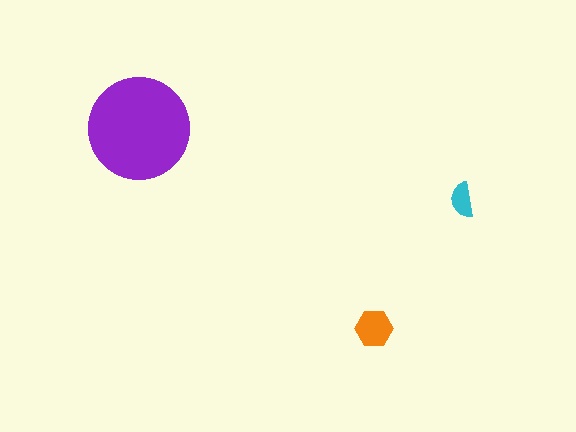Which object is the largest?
The purple circle.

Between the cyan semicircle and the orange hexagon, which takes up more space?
The orange hexagon.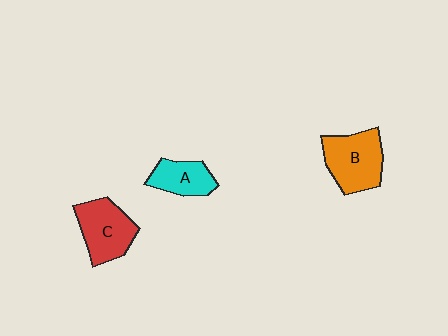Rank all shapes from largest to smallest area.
From largest to smallest: B (orange), C (red), A (cyan).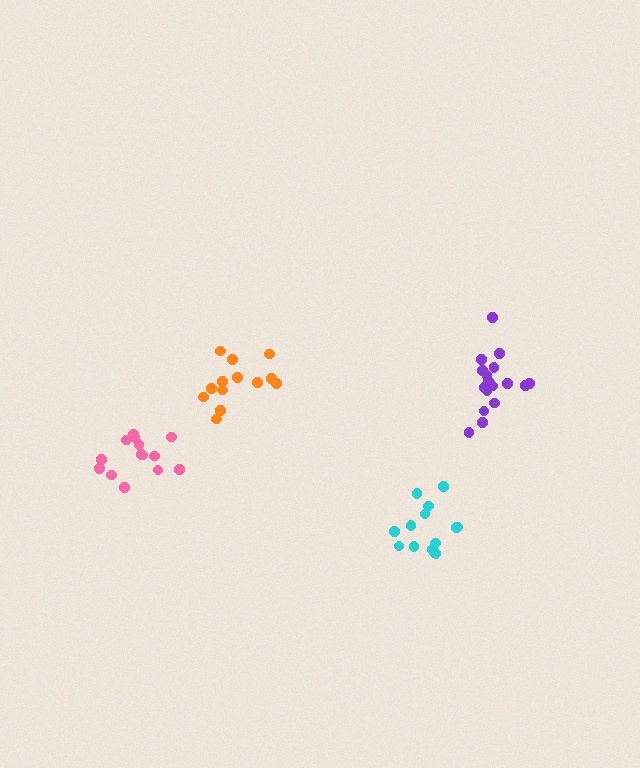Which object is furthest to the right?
The purple cluster is rightmost.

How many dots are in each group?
Group 1: 14 dots, Group 2: 17 dots, Group 3: 14 dots, Group 4: 13 dots (58 total).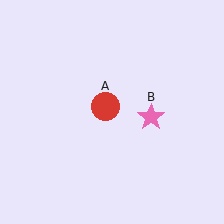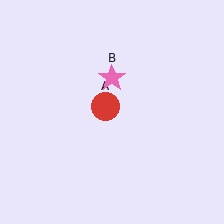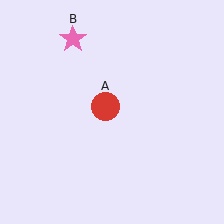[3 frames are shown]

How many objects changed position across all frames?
1 object changed position: pink star (object B).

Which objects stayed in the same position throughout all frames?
Red circle (object A) remained stationary.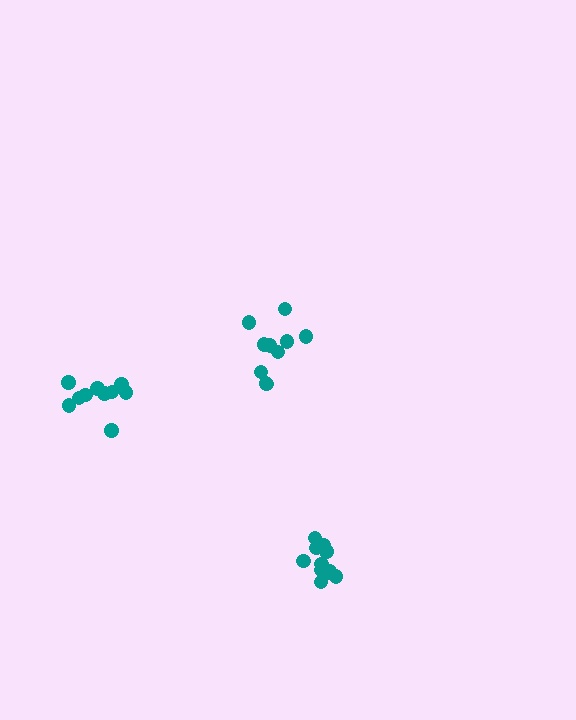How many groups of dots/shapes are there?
There are 3 groups.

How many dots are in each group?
Group 1: 10 dots, Group 2: 10 dots, Group 3: 11 dots (31 total).